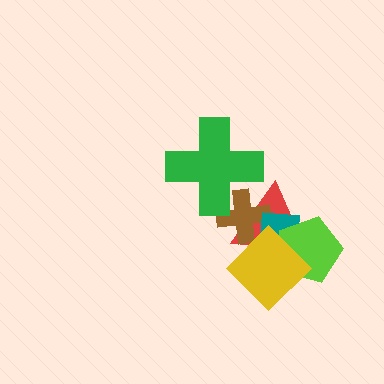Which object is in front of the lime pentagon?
The yellow diamond is in front of the lime pentagon.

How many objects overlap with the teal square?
4 objects overlap with the teal square.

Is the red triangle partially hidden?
Yes, it is partially covered by another shape.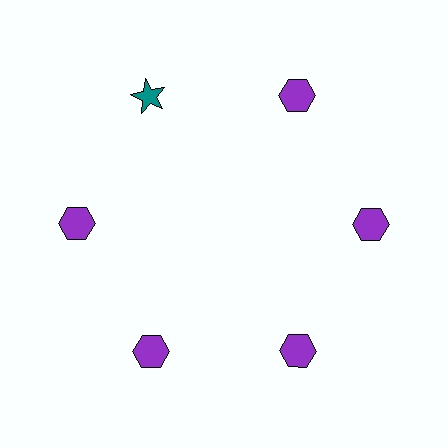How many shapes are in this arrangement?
There are 6 shapes arranged in a ring pattern.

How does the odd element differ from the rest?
It differs in both color (teal instead of purple) and shape (star instead of hexagon).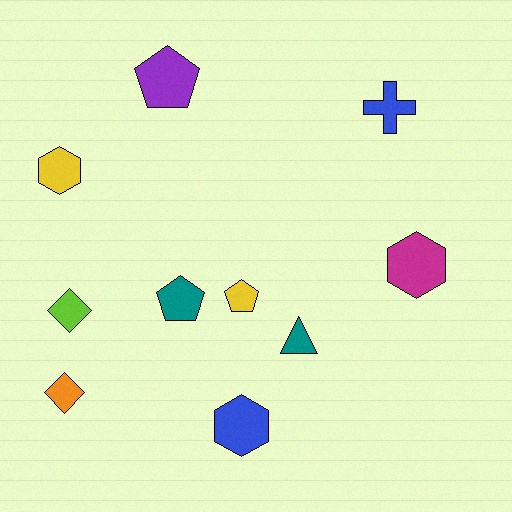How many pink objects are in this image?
There are no pink objects.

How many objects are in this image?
There are 10 objects.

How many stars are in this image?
There are no stars.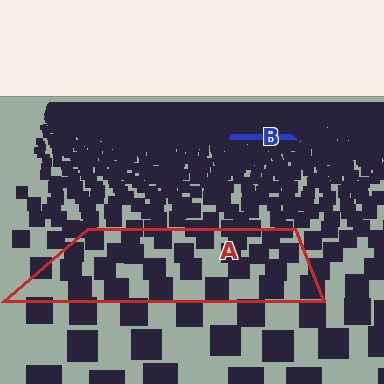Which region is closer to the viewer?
Region A is closer. The texture elements there are larger and more spread out.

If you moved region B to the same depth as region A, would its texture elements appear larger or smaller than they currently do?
They would appear larger. At a closer depth, the same texture elements are projected at a bigger on-screen size.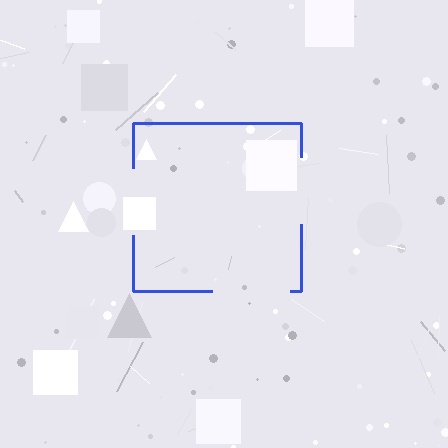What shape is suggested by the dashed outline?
The dashed outline suggests a square.